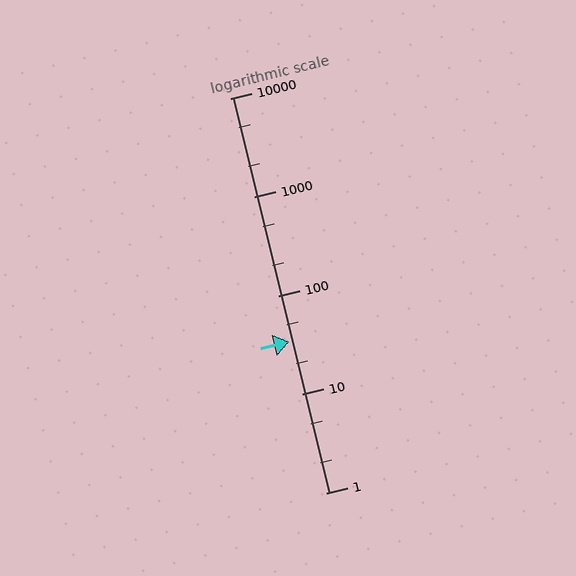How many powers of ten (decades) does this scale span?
The scale spans 4 decades, from 1 to 10000.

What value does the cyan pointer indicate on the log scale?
The pointer indicates approximately 34.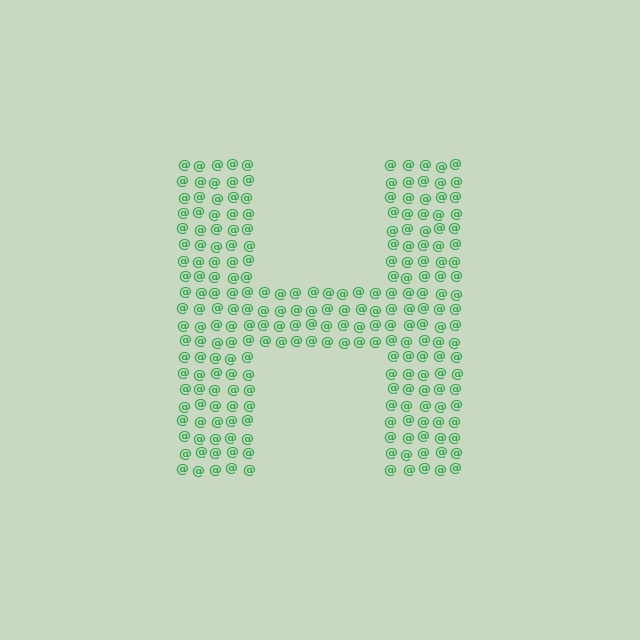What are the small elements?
The small elements are at signs.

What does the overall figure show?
The overall figure shows the letter H.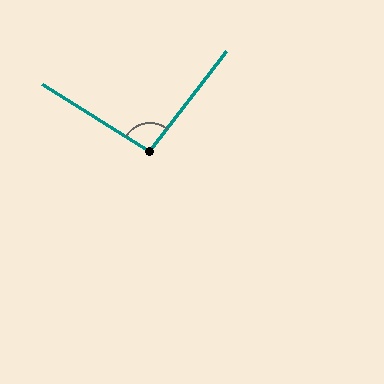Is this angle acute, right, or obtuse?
It is obtuse.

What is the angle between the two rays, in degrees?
Approximately 96 degrees.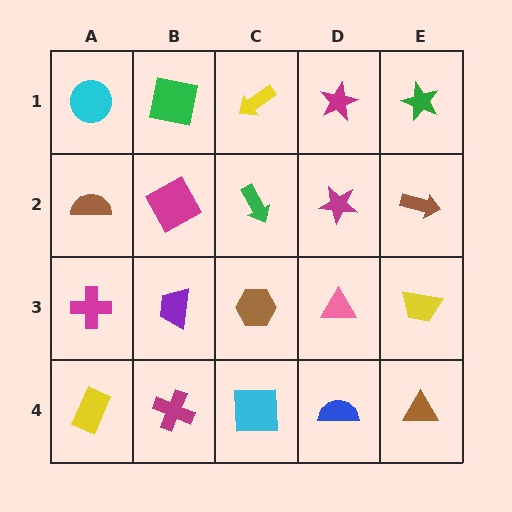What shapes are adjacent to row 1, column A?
A brown semicircle (row 2, column A), a green square (row 1, column B).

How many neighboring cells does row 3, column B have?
4.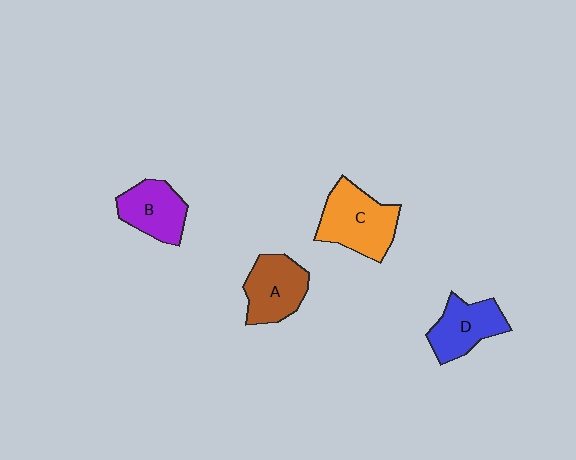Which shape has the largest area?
Shape C (orange).